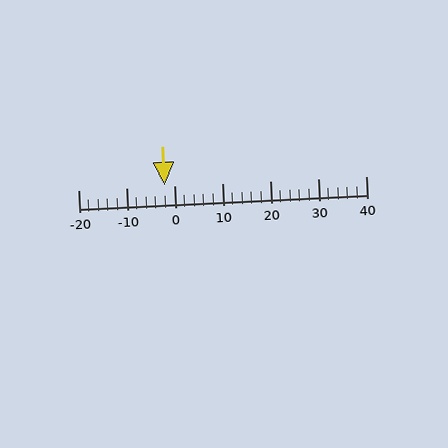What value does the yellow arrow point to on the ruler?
The yellow arrow points to approximately -2.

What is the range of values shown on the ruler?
The ruler shows values from -20 to 40.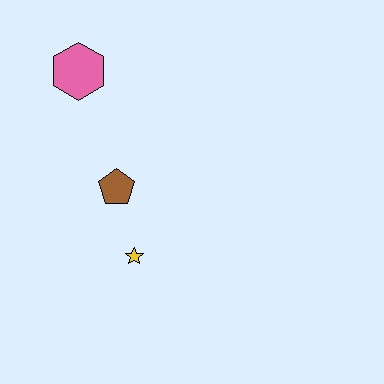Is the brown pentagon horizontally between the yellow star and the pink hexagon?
Yes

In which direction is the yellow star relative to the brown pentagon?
The yellow star is below the brown pentagon.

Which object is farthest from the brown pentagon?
The pink hexagon is farthest from the brown pentagon.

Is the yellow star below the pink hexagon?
Yes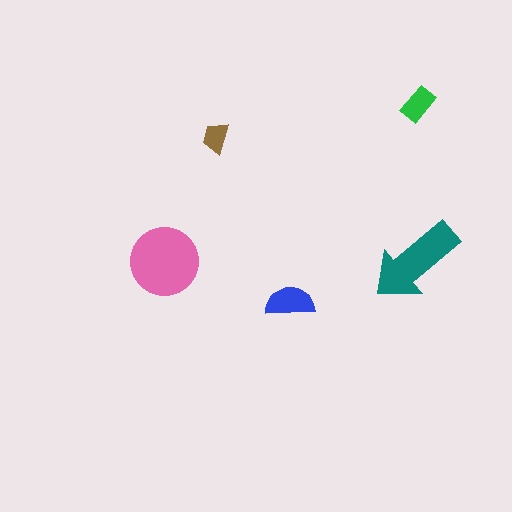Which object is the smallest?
The brown trapezoid.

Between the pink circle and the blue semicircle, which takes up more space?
The pink circle.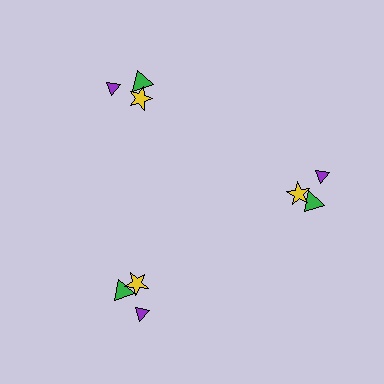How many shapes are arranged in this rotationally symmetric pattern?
There are 9 shapes, arranged in 3 groups of 3.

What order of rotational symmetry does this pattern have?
This pattern has 3-fold rotational symmetry.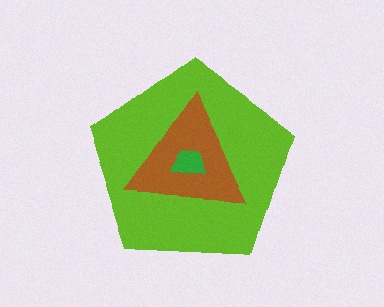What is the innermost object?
The green trapezoid.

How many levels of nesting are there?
3.